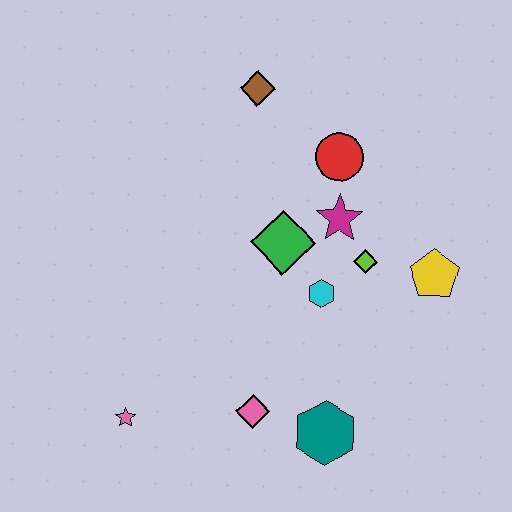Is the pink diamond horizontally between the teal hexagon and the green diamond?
No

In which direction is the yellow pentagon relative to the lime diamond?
The yellow pentagon is to the right of the lime diamond.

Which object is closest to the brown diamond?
The red circle is closest to the brown diamond.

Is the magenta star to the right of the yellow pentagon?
No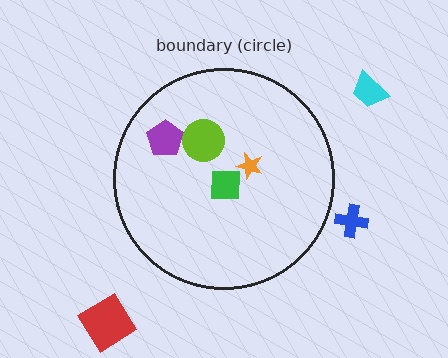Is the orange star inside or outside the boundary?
Inside.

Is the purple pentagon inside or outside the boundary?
Inside.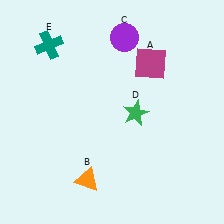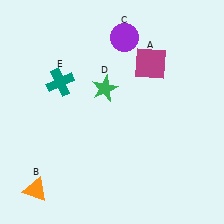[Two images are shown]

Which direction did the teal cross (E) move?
The teal cross (E) moved down.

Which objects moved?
The objects that moved are: the orange triangle (B), the green star (D), the teal cross (E).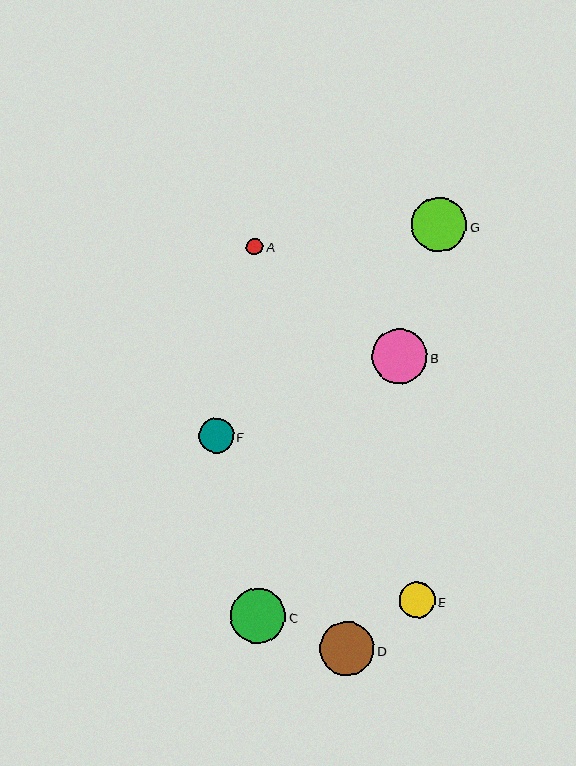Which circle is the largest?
Circle B is the largest with a size of approximately 55 pixels.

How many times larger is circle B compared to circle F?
Circle B is approximately 1.6 times the size of circle F.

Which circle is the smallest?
Circle A is the smallest with a size of approximately 17 pixels.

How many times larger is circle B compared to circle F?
Circle B is approximately 1.6 times the size of circle F.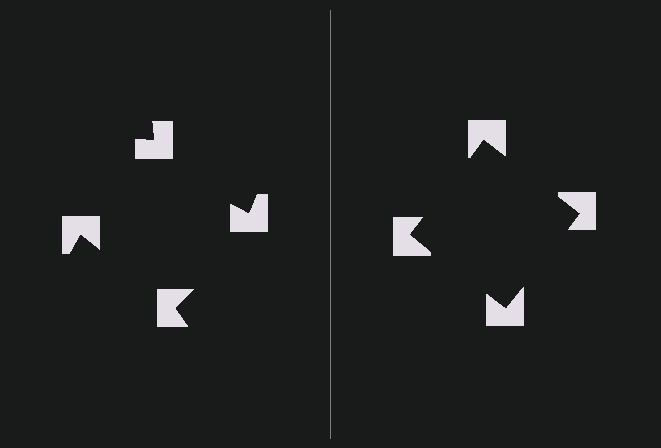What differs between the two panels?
The notched squares are positioned identically on both sides; only the wedge orientations differ. On the right they align to a square; on the left they are misaligned.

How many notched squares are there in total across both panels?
8 — 4 on each side.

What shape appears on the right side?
An illusory square.